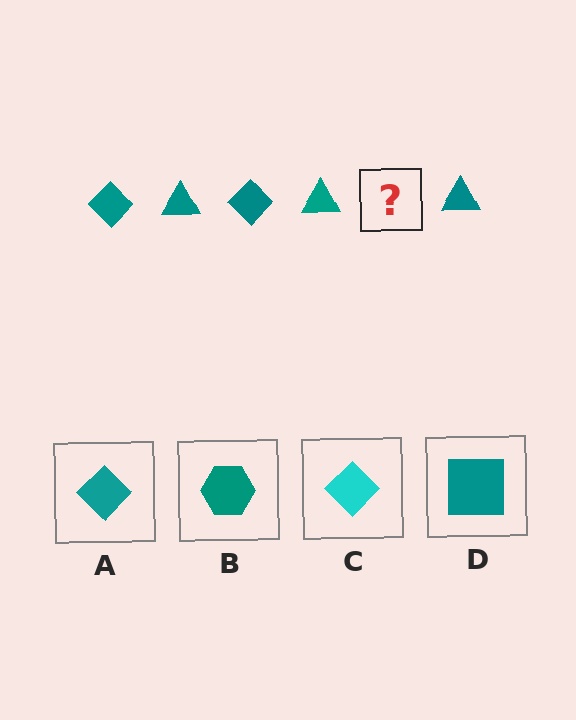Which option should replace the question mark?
Option A.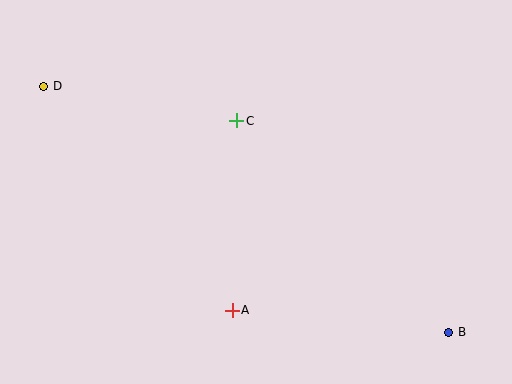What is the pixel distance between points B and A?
The distance between B and A is 218 pixels.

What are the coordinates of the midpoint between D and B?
The midpoint between D and B is at (246, 209).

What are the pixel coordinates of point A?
Point A is at (232, 310).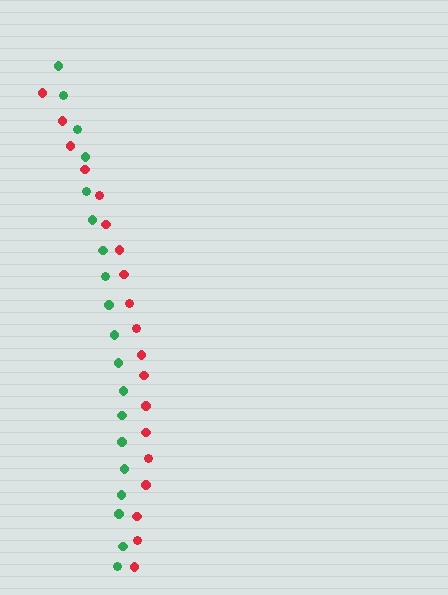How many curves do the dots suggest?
There are 2 distinct paths.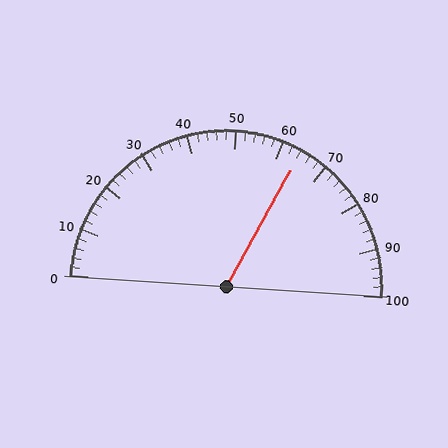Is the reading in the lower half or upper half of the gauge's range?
The reading is in the upper half of the range (0 to 100).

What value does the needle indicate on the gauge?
The needle indicates approximately 64.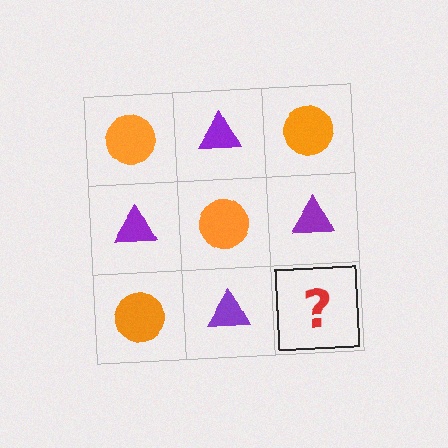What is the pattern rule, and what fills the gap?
The rule is that it alternates orange circle and purple triangle in a checkerboard pattern. The gap should be filled with an orange circle.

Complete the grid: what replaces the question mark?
The question mark should be replaced with an orange circle.